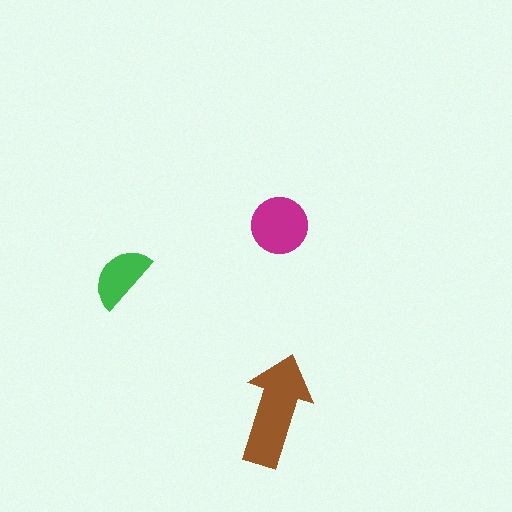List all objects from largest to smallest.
The brown arrow, the magenta circle, the green semicircle.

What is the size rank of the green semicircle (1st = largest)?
3rd.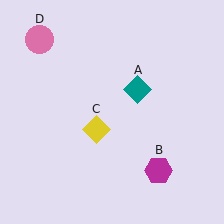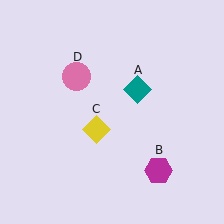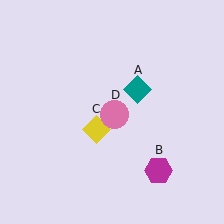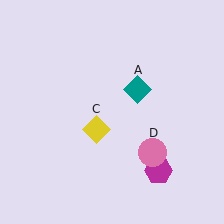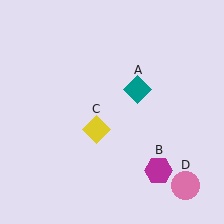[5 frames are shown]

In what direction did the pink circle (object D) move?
The pink circle (object D) moved down and to the right.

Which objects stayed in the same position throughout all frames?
Teal diamond (object A) and magenta hexagon (object B) and yellow diamond (object C) remained stationary.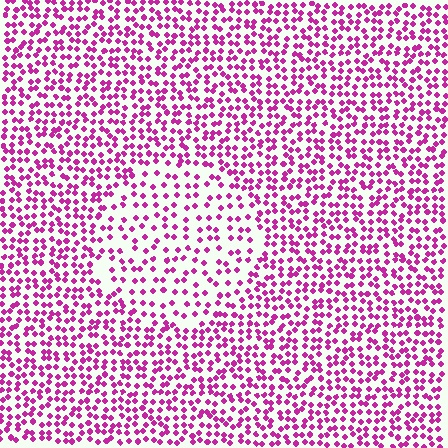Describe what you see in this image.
The image contains small magenta elements arranged at two different densities. A circle-shaped region is visible where the elements are less densely packed than the surrounding area.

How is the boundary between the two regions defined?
The boundary is defined by a change in element density (approximately 1.8x ratio). All elements are the same color, size, and shape.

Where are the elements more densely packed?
The elements are more densely packed outside the circle boundary.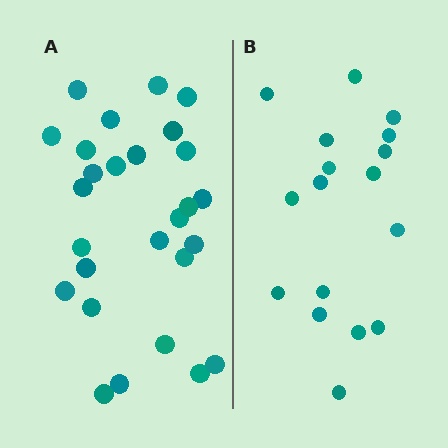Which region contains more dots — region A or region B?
Region A (the left region) has more dots.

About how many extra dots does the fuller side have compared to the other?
Region A has roughly 10 or so more dots than region B.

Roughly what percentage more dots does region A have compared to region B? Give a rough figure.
About 60% more.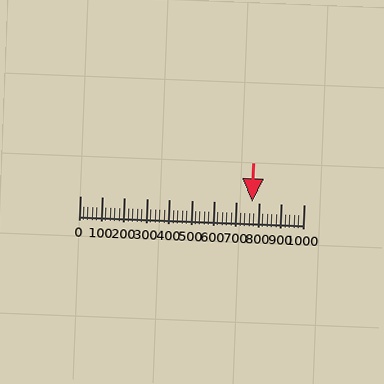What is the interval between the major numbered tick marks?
The major tick marks are spaced 100 units apart.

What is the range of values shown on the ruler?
The ruler shows values from 0 to 1000.